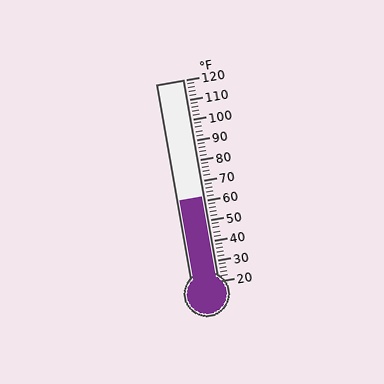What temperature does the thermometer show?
The thermometer shows approximately 62°F.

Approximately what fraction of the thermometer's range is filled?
The thermometer is filled to approximately 40% of its range.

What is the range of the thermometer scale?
The thermometer scale ranges from 20°F to 120°F.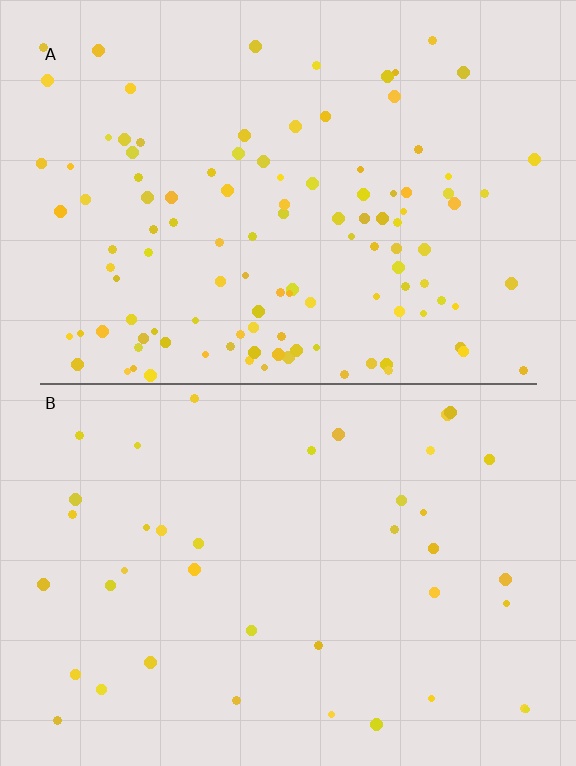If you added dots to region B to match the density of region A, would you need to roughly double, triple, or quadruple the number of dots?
Approximately triple.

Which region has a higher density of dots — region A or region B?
A (the top).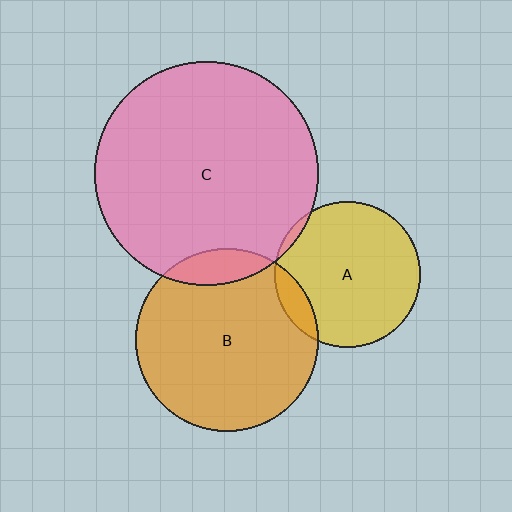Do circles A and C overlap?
Yes.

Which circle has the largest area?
Circle C (pink).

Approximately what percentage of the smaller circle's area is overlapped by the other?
Approximately 5%.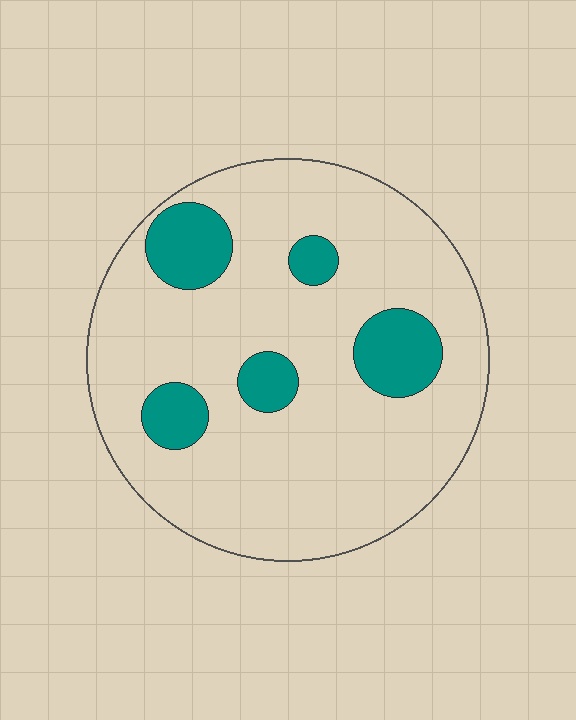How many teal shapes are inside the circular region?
5.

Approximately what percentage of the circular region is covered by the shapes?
Approximately 15%.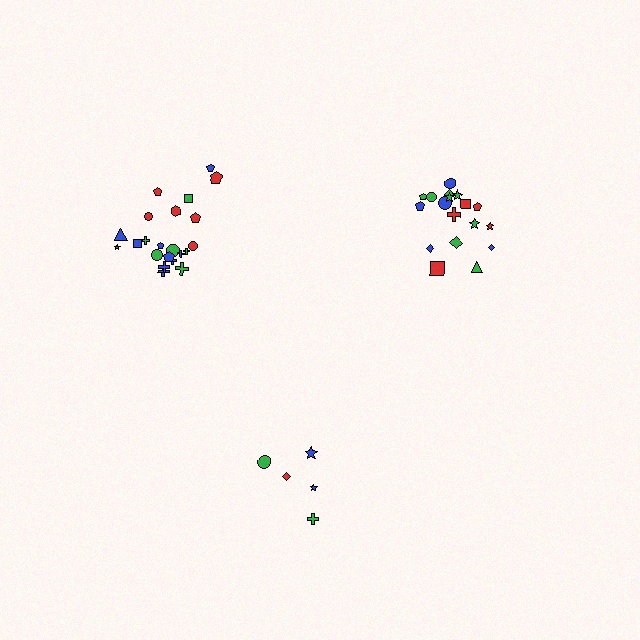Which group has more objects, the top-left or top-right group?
The top-left group.